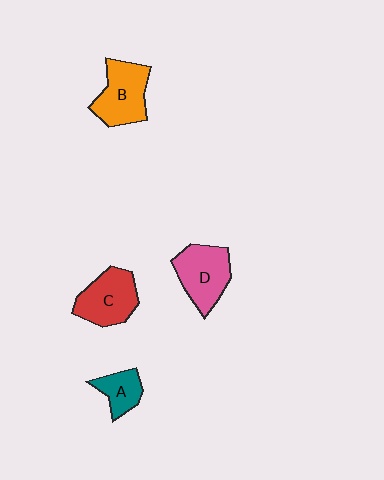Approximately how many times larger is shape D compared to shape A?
Approximately 1.9 times.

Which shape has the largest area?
Shape D (pink).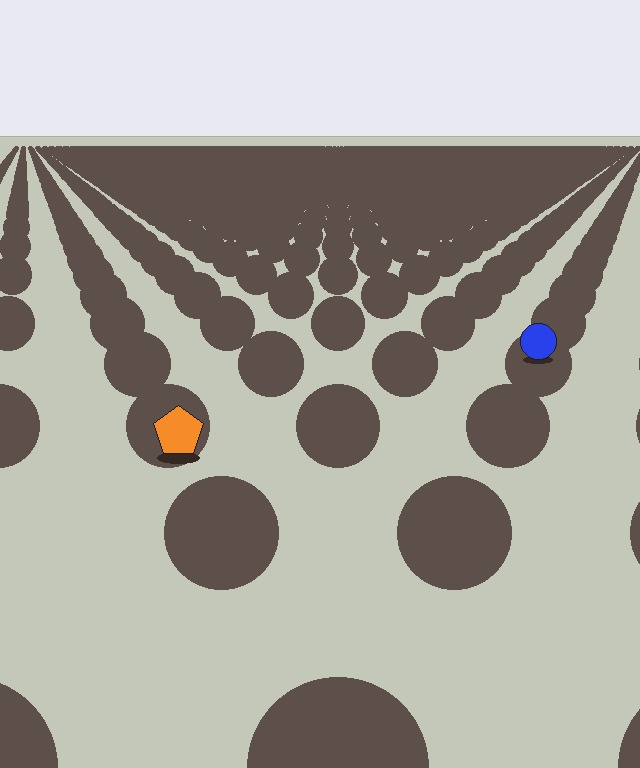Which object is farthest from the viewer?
The blue circle is farthest from the viewer. It appears smaller and the ground texture around it is denser.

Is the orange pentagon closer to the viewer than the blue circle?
Yes. The orange pentagon is closer — you can tell from the texture gradient: the ground texture is coarser near it.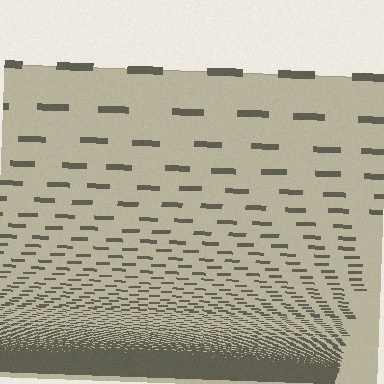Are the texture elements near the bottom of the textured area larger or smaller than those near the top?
Smaller. The gradient is inverted — elements near the bottom are smaller and denser.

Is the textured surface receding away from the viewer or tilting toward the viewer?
The surface appears to tilt toward the viewer. Texture elements get larger and sparser toward the top.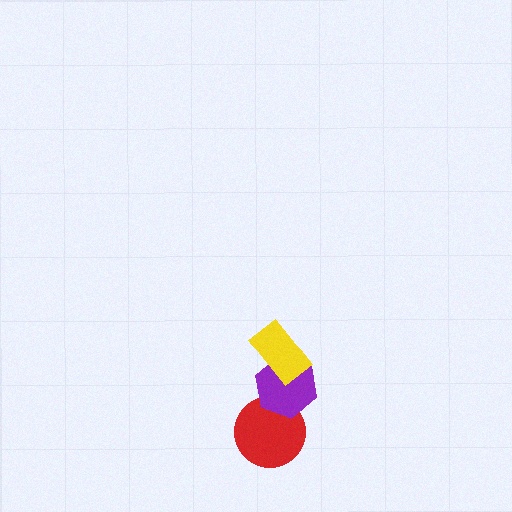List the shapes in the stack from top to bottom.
From top to bottom: the yellow rectangle, the purple hexagon, the red circle.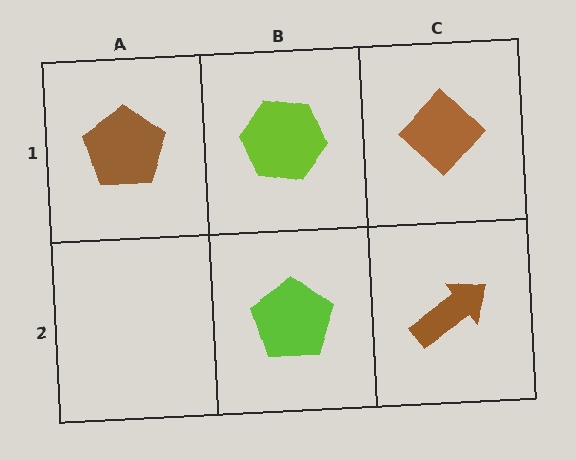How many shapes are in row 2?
2 shapes.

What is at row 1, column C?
A brown diamond.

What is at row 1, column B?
A lime hexagon.